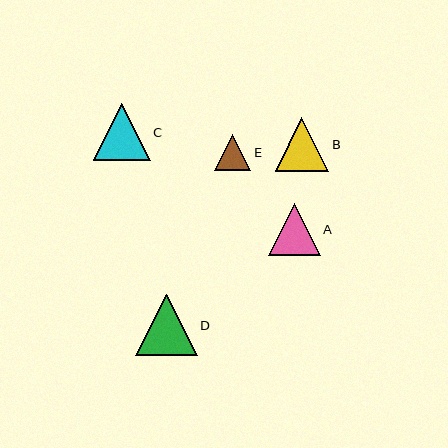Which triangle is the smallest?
Triangle E is the smallest with a size of approximately 36 pixels.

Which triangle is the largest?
Triangle D is the largest with a size of approximately 62 pixels.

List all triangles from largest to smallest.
From largest to smallest: D, C, B, A, E.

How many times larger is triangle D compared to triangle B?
Triangle D is approximately 1.1 times the size of triangle B.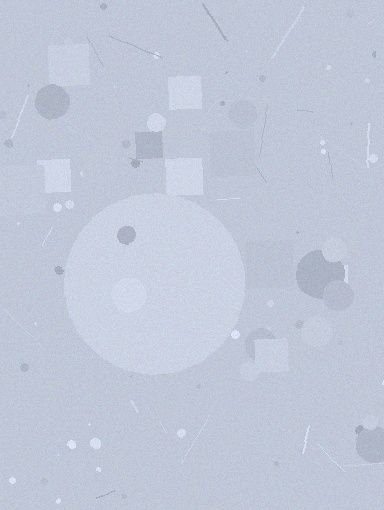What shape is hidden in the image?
A circle is hidden in the image.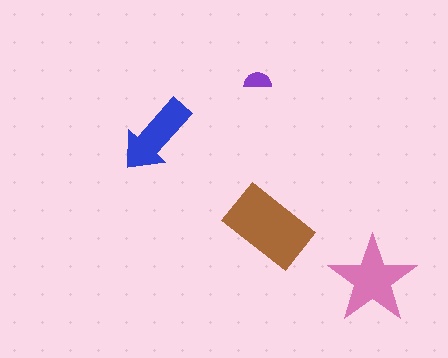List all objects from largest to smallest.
The brown rectangle, the pink star, the blue arrow, the purple semicircle.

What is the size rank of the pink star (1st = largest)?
2nd.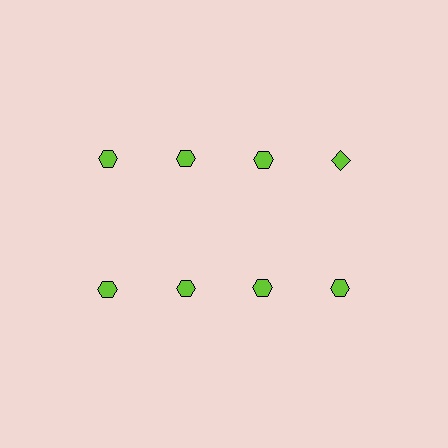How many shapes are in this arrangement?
There are 8 shapes arranged in a grid pattern.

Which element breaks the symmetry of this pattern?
The lime diamond in the top row, second from right column breaks the symmetry. All other shapes are lime hexagons.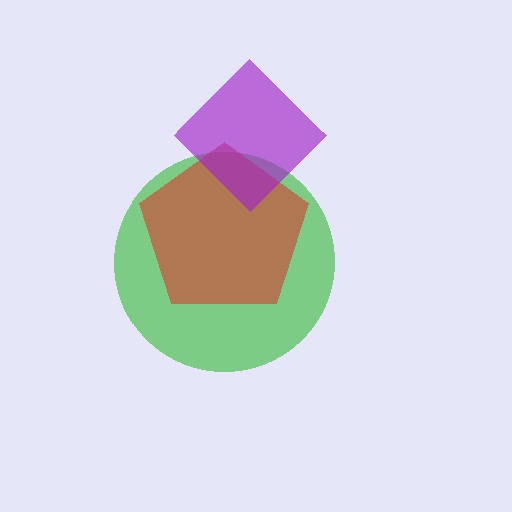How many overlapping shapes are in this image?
There are 3 overlapping shapes in the image.